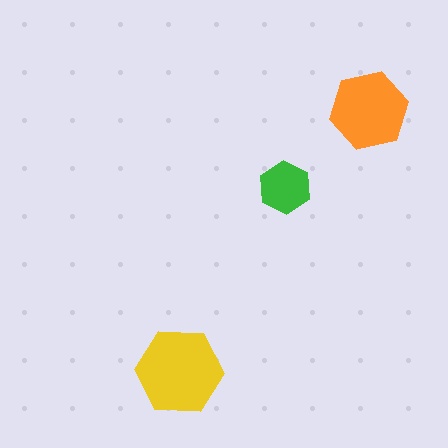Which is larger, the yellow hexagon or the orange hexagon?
The yellow one.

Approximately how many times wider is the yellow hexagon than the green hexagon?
About 1.5 times wider.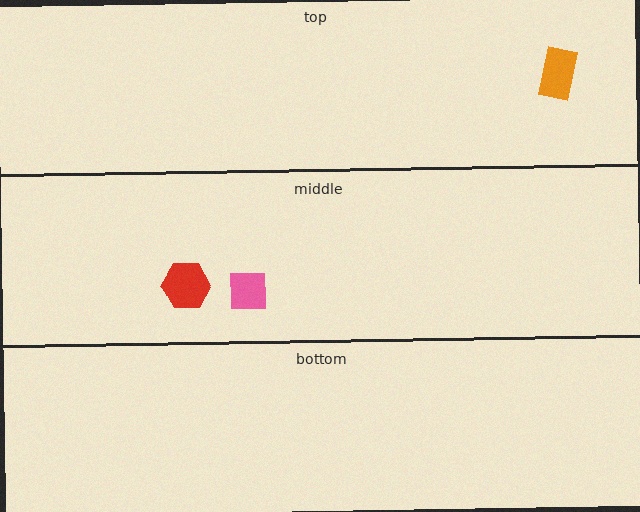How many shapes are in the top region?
1.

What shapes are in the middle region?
The pink square, the red hexagon.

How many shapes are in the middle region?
2.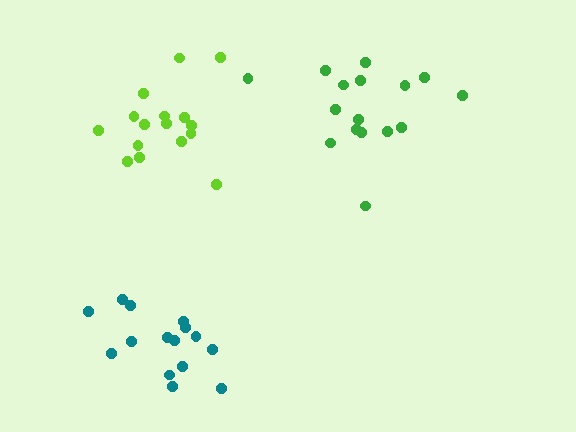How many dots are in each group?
Group 1: 15 dots, Group 2: 16 dots, Group 3: 16 dots (47 total).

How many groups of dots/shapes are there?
There are 3 groups.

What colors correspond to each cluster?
The clusters are colored: teal, lime, green.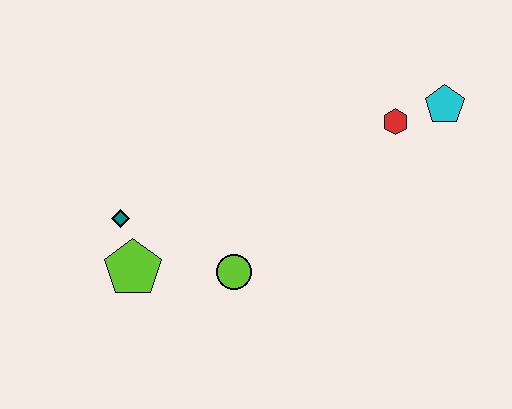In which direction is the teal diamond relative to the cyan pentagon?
The teal diamond is to the left of the cyan pentagon.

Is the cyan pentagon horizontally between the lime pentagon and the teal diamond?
No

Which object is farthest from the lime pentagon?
The cyan pentagon is farthest from the lime pentagon.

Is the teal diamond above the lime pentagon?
Yes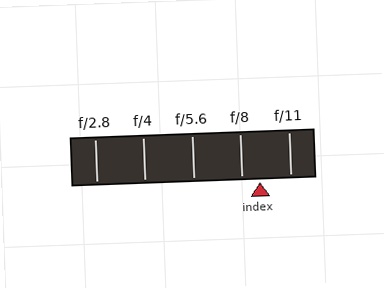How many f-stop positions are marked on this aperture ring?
There are 5 f-stop positions marked.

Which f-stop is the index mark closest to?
The index mark is closest to f/8.